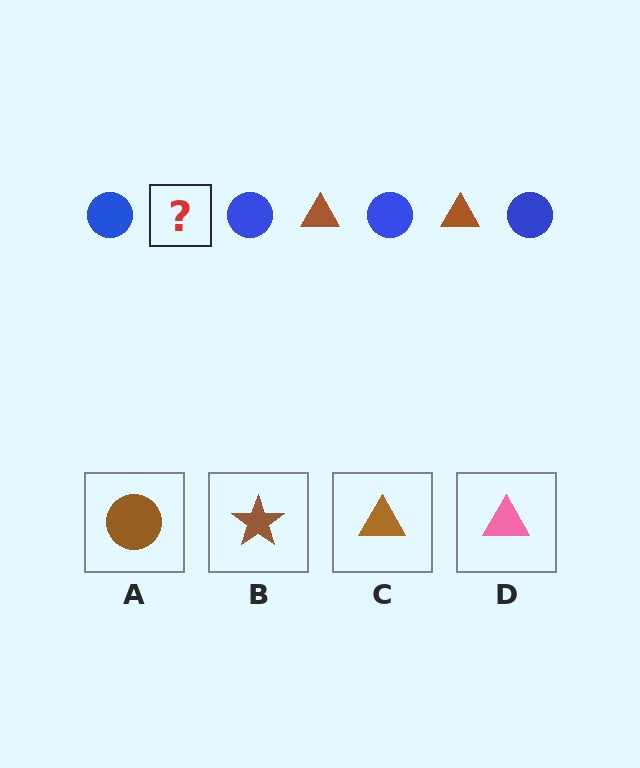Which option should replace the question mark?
Option C.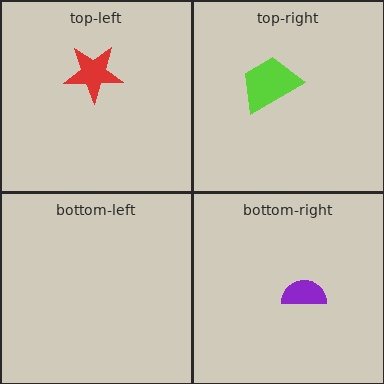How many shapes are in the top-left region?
1.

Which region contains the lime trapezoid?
The top-right region.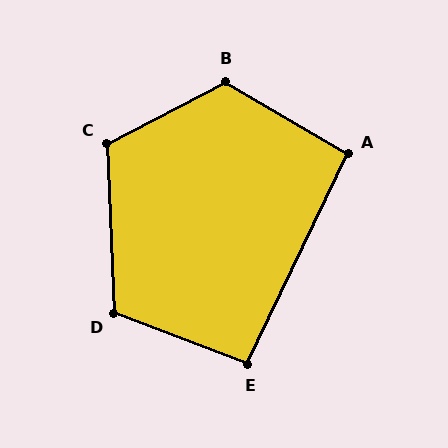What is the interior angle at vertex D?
Approximately 113 degrees (obtuse).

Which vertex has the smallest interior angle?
E, at approximately 95 degrees.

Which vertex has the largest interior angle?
B, at approximately 122 degrees.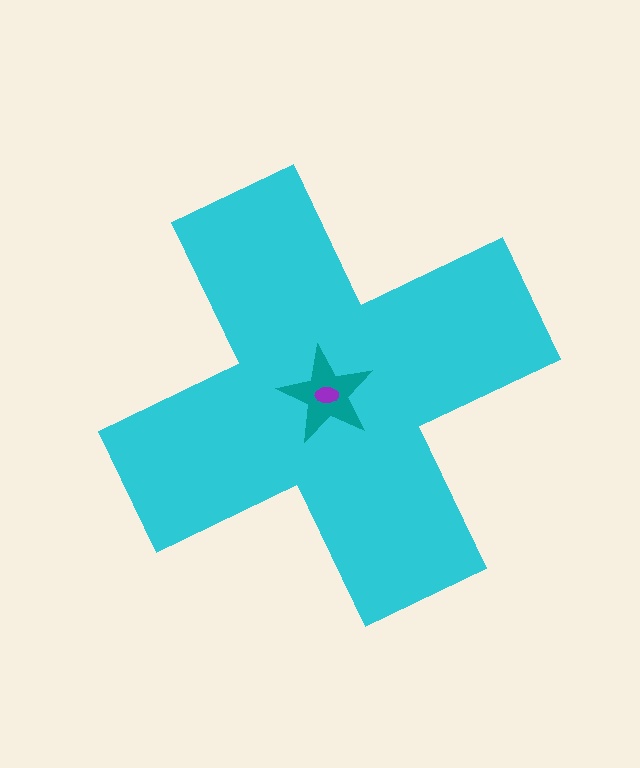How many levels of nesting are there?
3.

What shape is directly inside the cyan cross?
The teal star.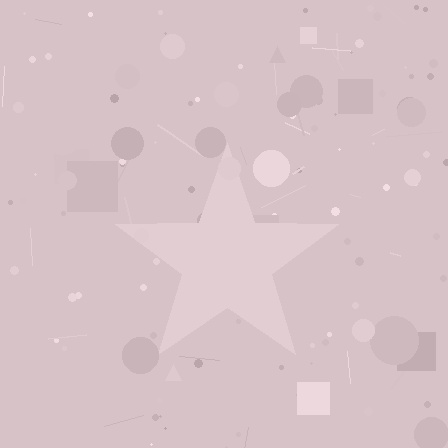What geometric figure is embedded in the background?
A star is embedded in the background.